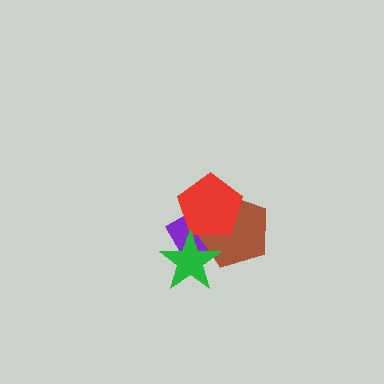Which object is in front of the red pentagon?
The green star is in front of the red pentagon.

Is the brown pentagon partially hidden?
Yes, it is partially covered by another shape.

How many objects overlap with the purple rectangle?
3 objects overlap with the purple rectangle.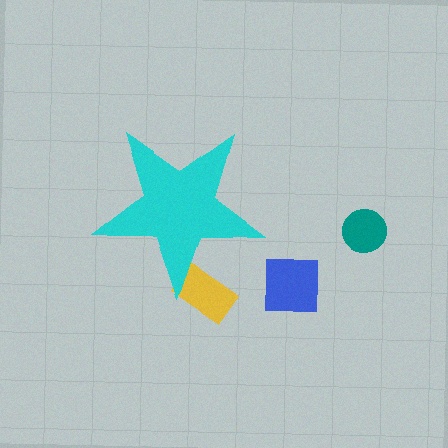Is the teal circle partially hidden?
No, the teal circle is fully visible.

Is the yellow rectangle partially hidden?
Yes, the yellow rectangle is partially hidden behind the cyan star.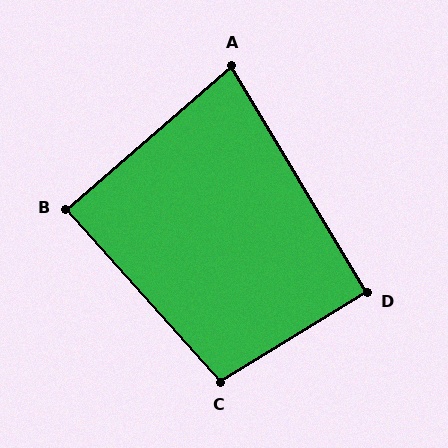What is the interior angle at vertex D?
Approximately 91 degrees (approximately right).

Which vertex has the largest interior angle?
C, at approximately 100 degrees.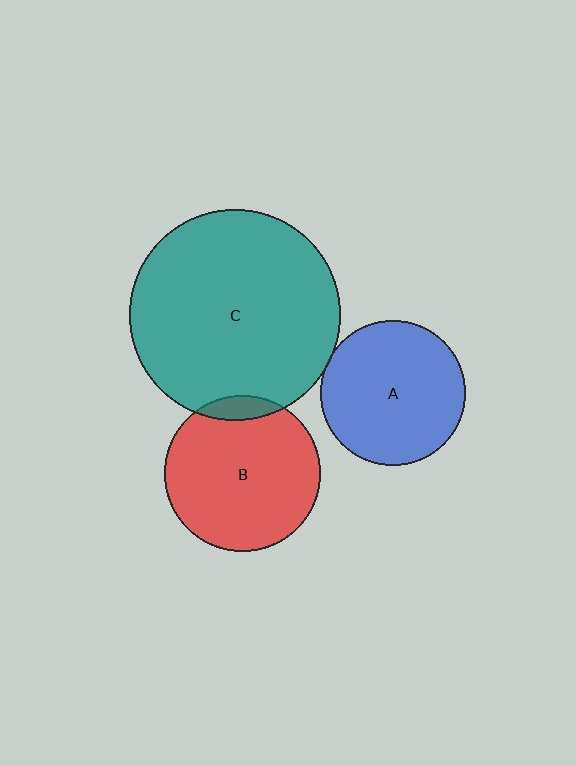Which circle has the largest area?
Circle C (teal).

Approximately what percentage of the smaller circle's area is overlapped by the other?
Approximately 10%.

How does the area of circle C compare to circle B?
Approximately 1.8 times.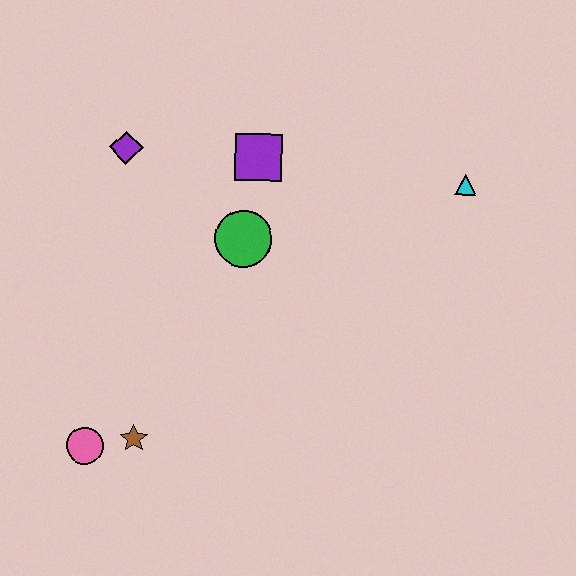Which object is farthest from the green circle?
The pink circle is farthest from the green circle.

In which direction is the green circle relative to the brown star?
The green circle is above the brown star.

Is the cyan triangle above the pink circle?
Yes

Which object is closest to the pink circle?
The brown star is closest to the pink circle.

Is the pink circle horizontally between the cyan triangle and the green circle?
No